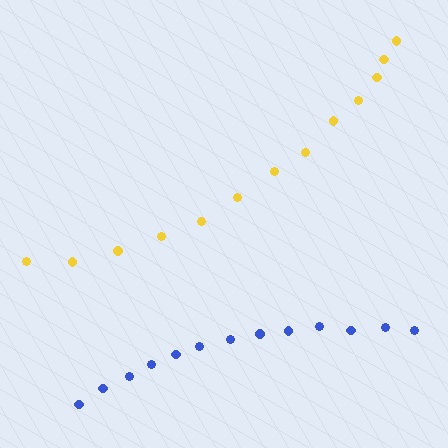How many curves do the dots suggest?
There are 2 distinct paths.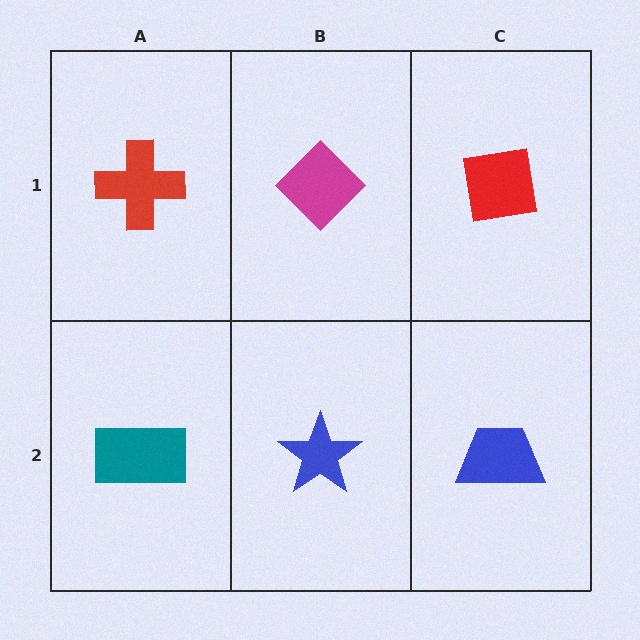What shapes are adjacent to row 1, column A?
A teal rectangle (row 2, column A), a magenta diamond (row 1, column B).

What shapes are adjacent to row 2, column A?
A red cross (row 1, column A), a blue star (row 2, column B).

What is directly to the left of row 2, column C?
A blue star.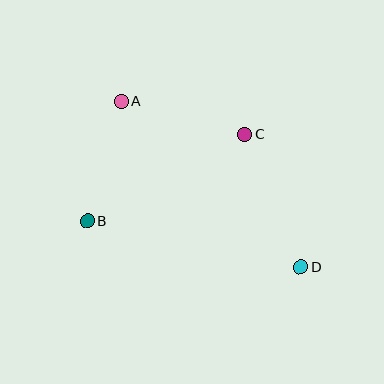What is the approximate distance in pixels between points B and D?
The distance between B and D is approximately 218 pixels.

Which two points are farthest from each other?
Points A and D are farthest from each other.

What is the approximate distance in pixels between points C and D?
The distance between C and D is approximately 144 pixels.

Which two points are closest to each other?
Points A and B are closest to each other.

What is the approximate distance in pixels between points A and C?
The distance between A and C is approximately 128 pixels.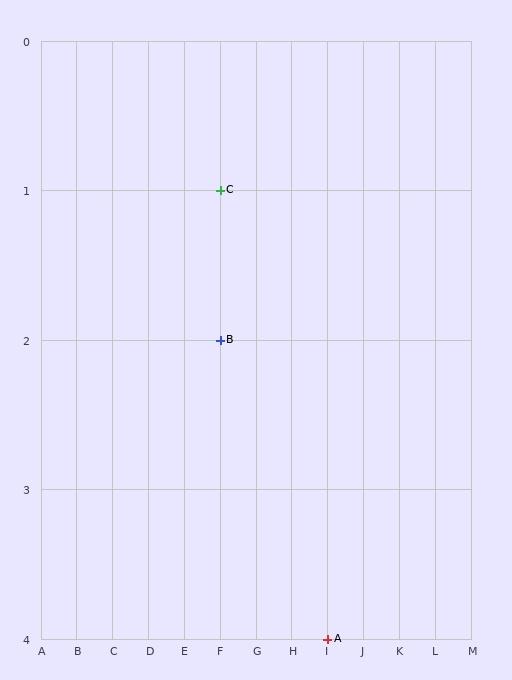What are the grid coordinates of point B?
Point B is at grid coordinates (F, 2).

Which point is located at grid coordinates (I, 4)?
Point A is at (I, 4).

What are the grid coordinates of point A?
Point A is at grid coordinates (I, 4).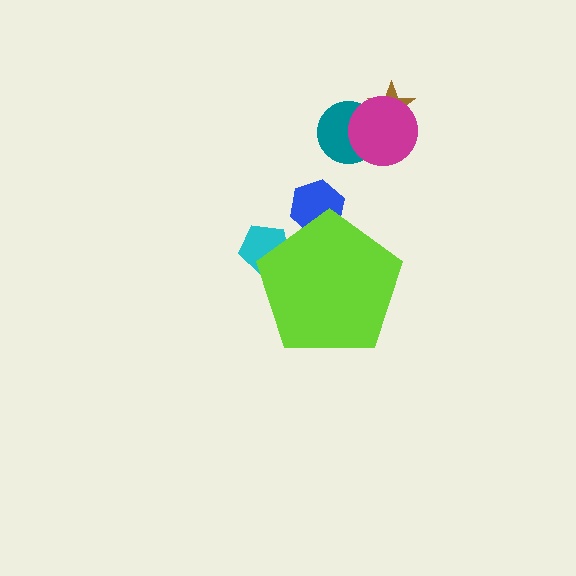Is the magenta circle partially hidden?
No, the magenta circle is fully visible.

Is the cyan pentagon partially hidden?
Yes, the cyan pentagon is partially hidden behind the lime pentagon.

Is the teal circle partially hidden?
No, the teal circle is fully visible.